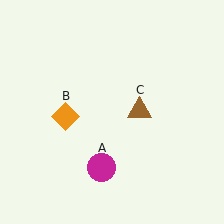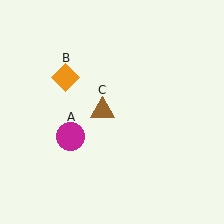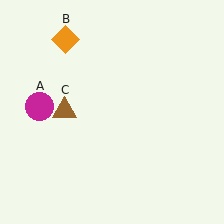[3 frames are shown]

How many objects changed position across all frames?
3 objects changed position: magenta circle (object A), orange diamond (object B), brown triangle (object C).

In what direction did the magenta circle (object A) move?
The magenta circle (object A) moved up and to the left.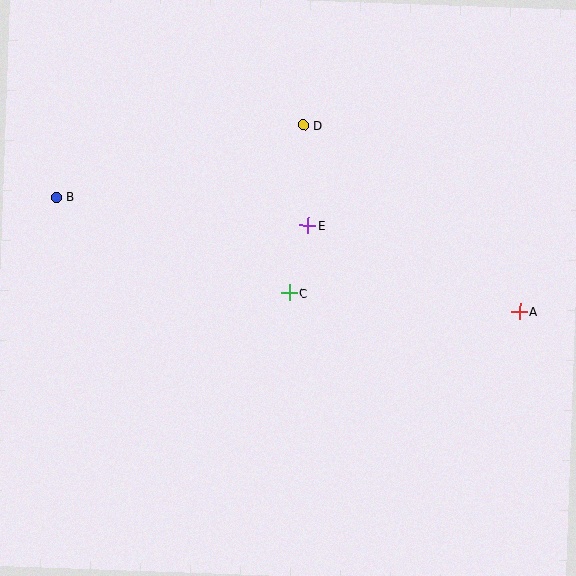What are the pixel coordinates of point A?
Point A is at (519, 311).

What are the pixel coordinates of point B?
Point B is at (56, 197).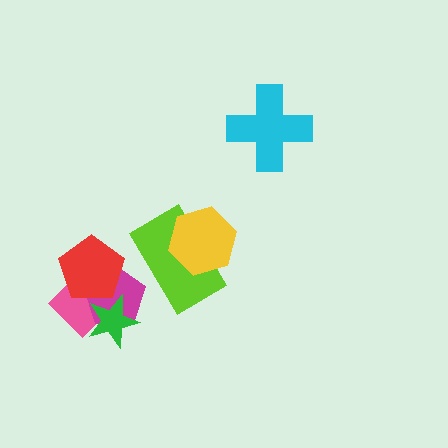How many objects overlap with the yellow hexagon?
1 object overlaps with the yellow hexagon.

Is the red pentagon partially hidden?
Yes, it is partially covered by another shape.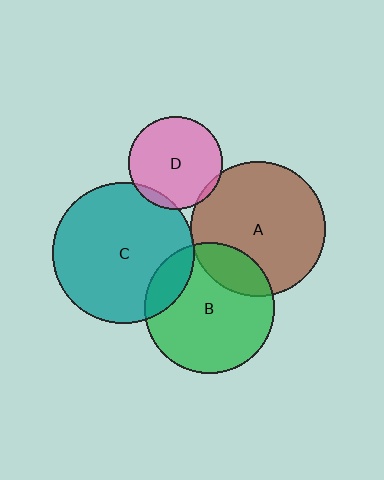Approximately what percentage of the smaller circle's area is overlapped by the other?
Approximately 20%.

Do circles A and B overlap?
Yes.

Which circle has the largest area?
Circle C (teal).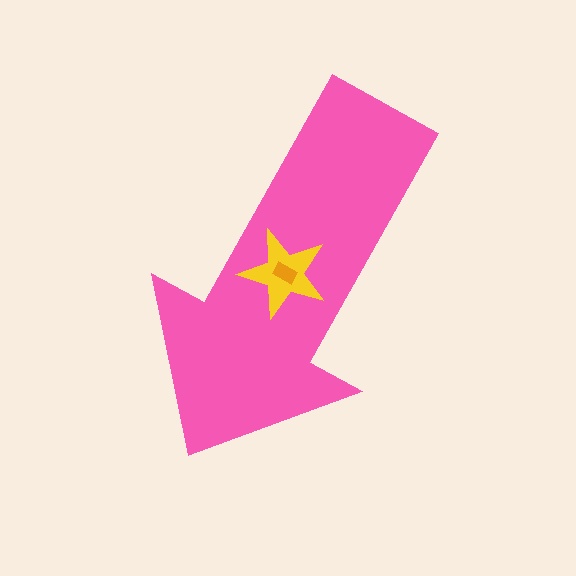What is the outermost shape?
The pink arrow.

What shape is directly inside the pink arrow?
The yellow star.